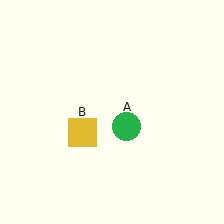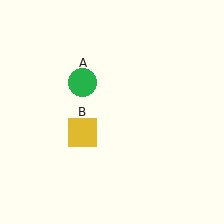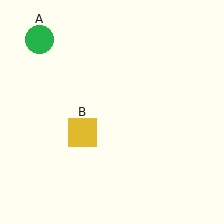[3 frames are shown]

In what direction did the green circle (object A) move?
The green circle (object A) moved up and to the left.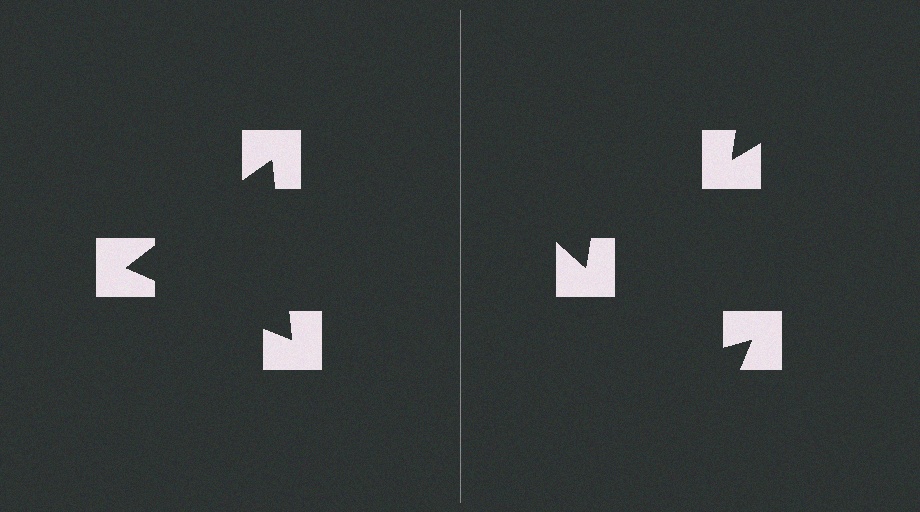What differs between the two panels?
The notched squares are positioned identically on both sides; only the wedge orientations differ. On the left they align to a triangle; on the right they are misaligned.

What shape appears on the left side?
An illusory triangle.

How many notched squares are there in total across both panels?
6 — 3 on each side.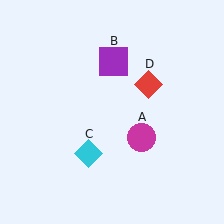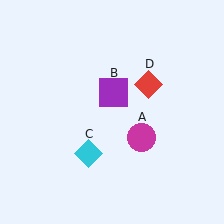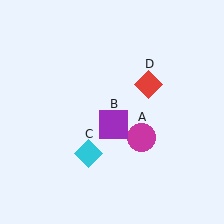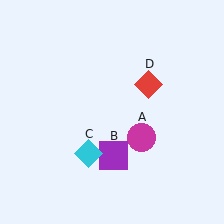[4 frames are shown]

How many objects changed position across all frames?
1 object changed position: purple square (object B).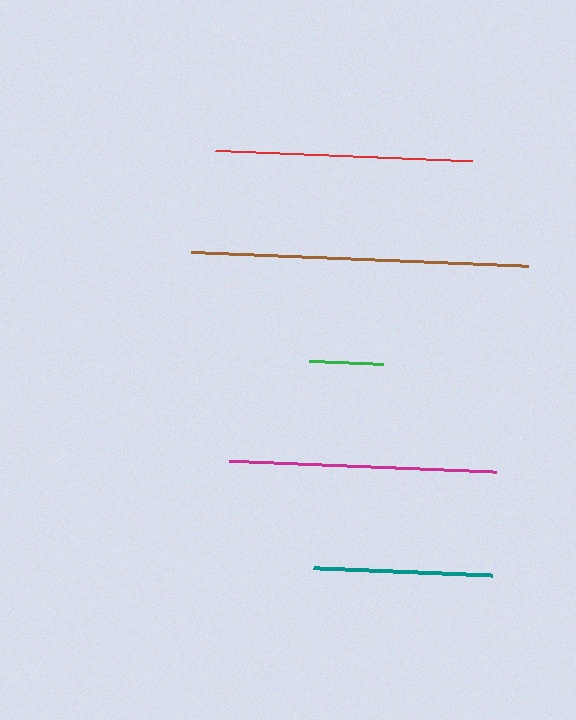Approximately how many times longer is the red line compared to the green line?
The red line is approximately 3.5 times the length of the green line.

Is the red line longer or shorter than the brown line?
The brown line is longer than the red line.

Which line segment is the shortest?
The green line is the shortest at approximately 74 pixels.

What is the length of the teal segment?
The teal segment is approximately 179 pixels long.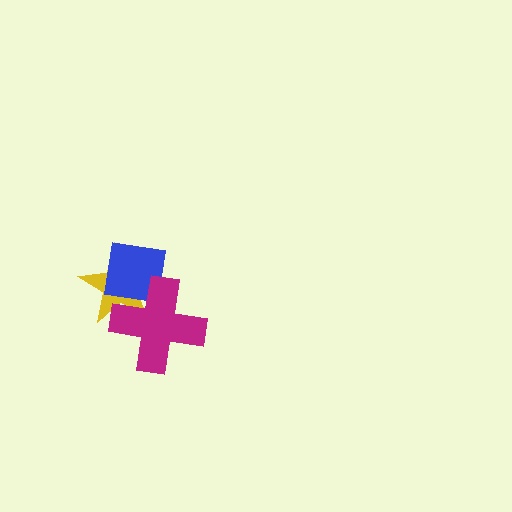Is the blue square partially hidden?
Yes, it is partially covered by another shape.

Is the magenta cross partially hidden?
No, no other shape covers it.